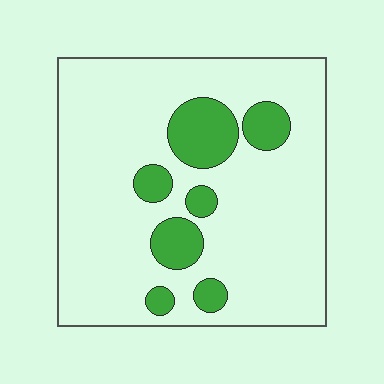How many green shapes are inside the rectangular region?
7.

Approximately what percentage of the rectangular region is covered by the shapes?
Approximately 15%.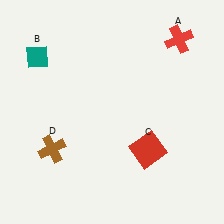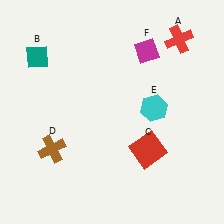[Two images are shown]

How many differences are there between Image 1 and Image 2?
There are 2 differences between the two images.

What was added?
A cyan hexagon (E), a magenta diamond (F) were added in Image 2.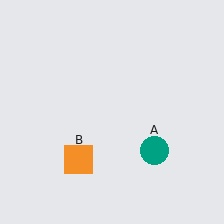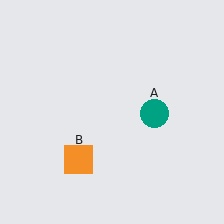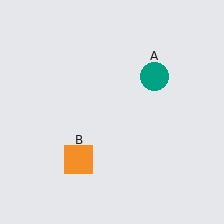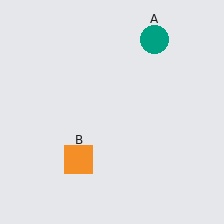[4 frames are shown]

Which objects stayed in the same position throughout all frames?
Orange square (object B) remained stationary.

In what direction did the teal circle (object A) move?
The teal circle (object A) moved up.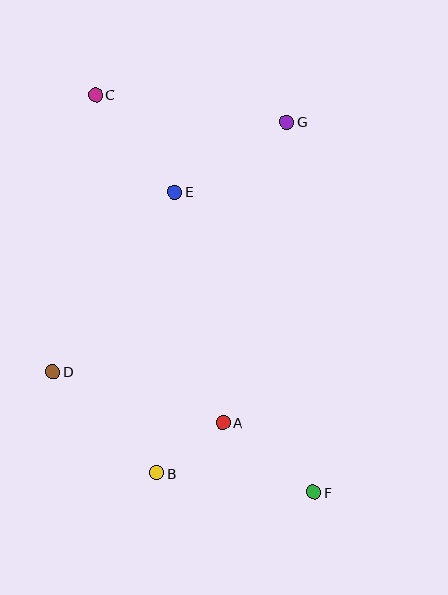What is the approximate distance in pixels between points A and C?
The distance between A and C is approximately 352 pixels.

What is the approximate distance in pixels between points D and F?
The distance between D and F is approximately 287 pixels.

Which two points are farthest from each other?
Points C and F are farthest from each other.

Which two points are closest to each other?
Points A and B are closest to each other.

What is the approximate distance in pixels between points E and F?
The distance between E and F is approximately 331 pixels.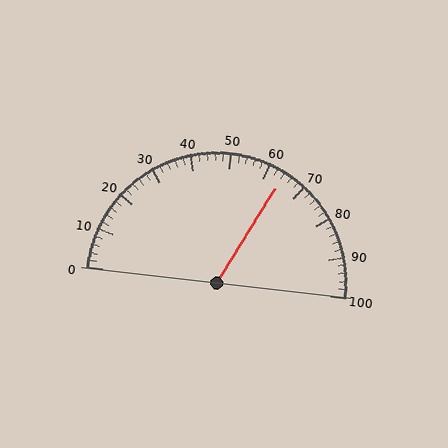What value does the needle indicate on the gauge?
The needle indicates approximately 64.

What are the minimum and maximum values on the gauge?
The gauge ranges from 0 to 100.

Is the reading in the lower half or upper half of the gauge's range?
The reading is in the upper half of the range (0 to 100).